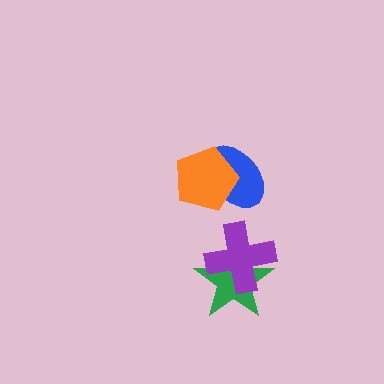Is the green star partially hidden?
Yes, it is partially covered by another shape.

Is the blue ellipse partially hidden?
Yes, it is partially covered by another shape.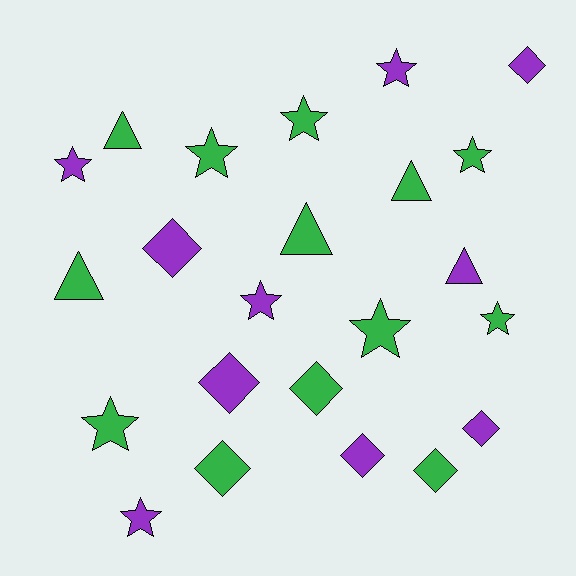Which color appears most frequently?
Green, with 13 objects.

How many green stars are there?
There are 6 green stars.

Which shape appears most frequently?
Star, with 10 objects.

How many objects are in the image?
There are 23 objects.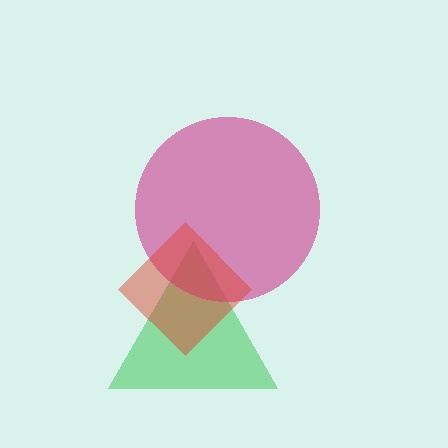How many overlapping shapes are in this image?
There are 3 overlapping shapes in the image.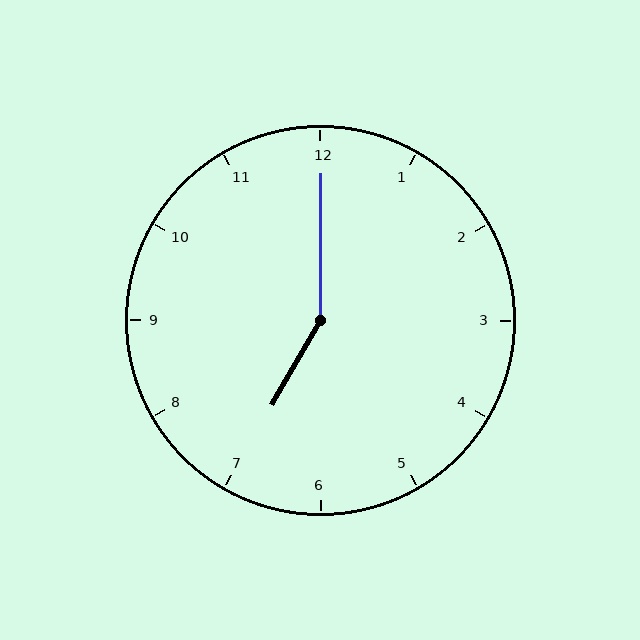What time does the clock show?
7:00.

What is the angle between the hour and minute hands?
Approximately 150 degrees.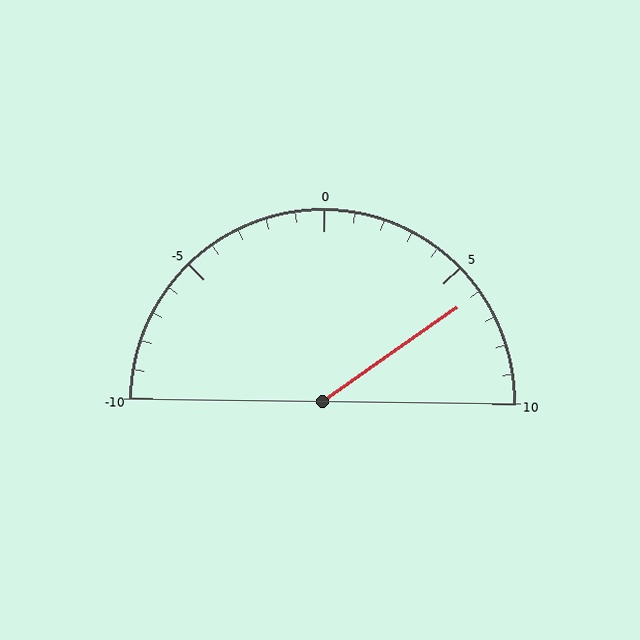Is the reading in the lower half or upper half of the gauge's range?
The reading is in the upper half of the range (-10 to 10).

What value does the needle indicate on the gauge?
The needle indicates approximately 6.